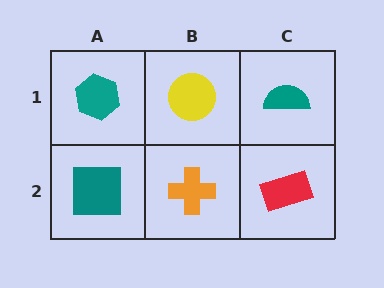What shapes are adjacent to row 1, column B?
An orange cross (row 2, column B), a teal hexagon (row 1, column A), a teal semicircle (row 1, column C).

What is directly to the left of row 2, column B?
A teal square.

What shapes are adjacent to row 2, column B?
A yellow circle (row 1, column B), a teal square (row 2, column A), a red rectangle (row 2, column C).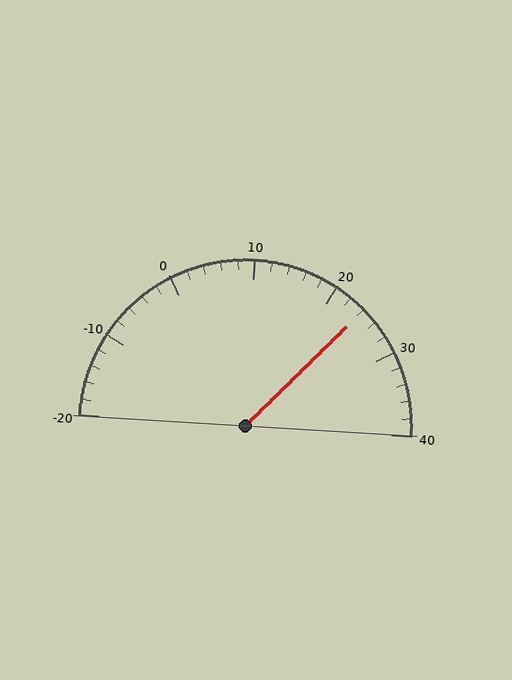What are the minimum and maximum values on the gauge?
The gauge ranges from -20 to 40.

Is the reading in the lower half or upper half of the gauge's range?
The reading is in the upper half of the range (-20 to 40).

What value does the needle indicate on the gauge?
The needle indicates approximately 24.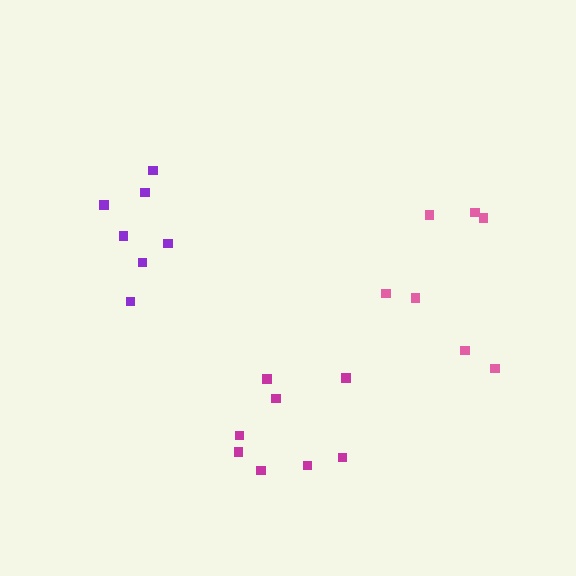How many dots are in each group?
Group 1: 7 dots, Group 2: 7 dots, Group 3: 8 dots (22 total).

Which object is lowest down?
The magenta cluster is bottommost.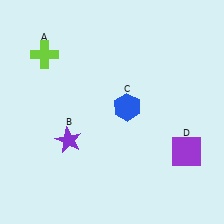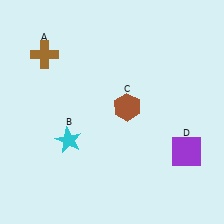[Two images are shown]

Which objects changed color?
A changed from lime to brown. B changed from purple to cyan. C changed from blue to brown.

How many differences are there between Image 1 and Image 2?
There are 3 differences between the two images.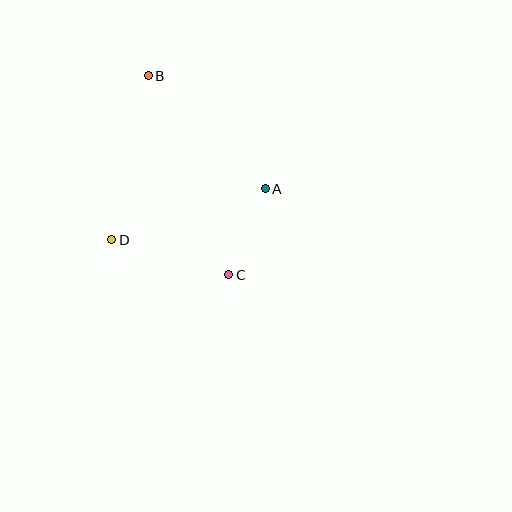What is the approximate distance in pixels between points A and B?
The distance between A and B is approximately 163 pixels.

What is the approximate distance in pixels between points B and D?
The distance between B and D is approximately 168 pixels.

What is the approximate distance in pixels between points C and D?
The distance between C and D is approximately 122 pixels.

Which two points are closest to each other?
Points A and C are closest to each other.